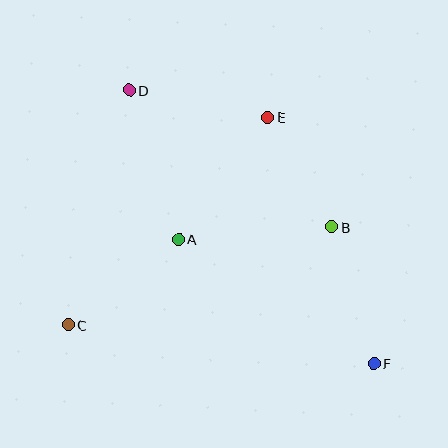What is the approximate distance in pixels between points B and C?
The distance between B and C is approximately 280 pixels.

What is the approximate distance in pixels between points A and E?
The distance between A and E is approximately 151 pixels.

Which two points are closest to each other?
Points B and E are closest to each other.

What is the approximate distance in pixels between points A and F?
The distance between A and F is approximately 232 pixels.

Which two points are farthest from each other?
Points D and F are farthest from each other.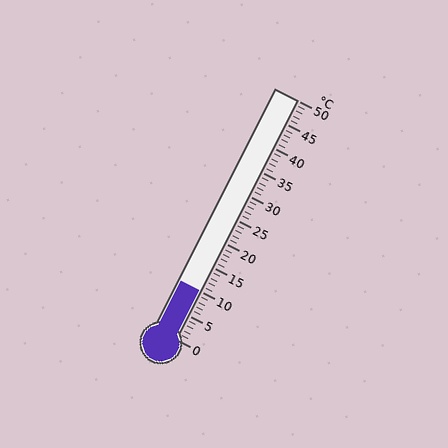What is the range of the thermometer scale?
The thermometer scale ranges from 0°C to 50°C.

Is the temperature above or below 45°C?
The temperature is below 45°C.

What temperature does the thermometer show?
The thermometer shows approximately 10°C.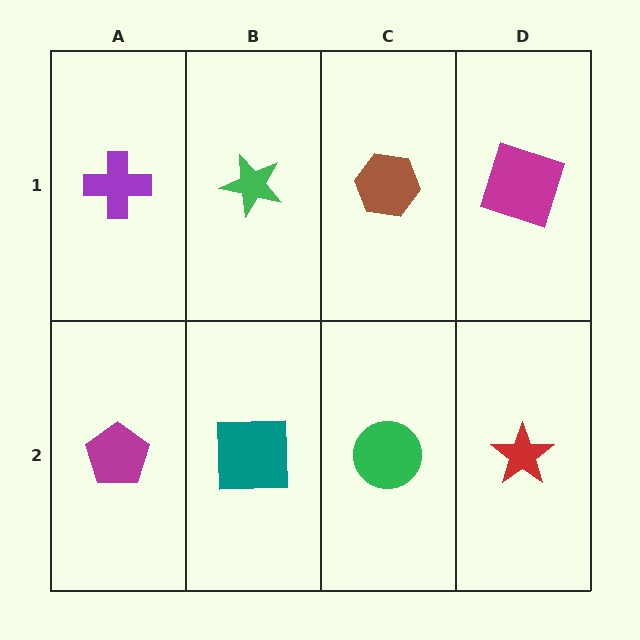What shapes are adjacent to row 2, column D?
A magenta square (row 1, column D), a green circle (row 2, column C).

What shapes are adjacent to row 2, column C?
A brown hexagon (row 1, column C), a teal square (row 2, column B), a red star (row 2, column D).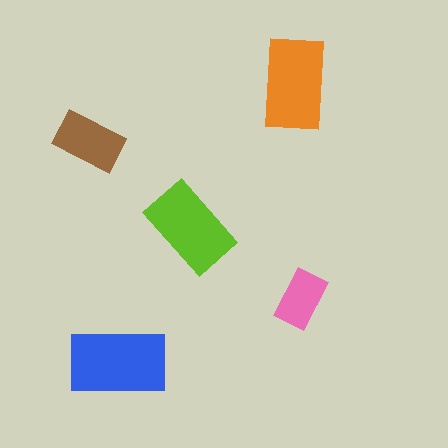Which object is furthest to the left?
The brown rectangle is leftmost.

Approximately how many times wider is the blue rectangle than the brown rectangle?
About 1.5 times wider.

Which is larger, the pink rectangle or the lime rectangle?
The lime one.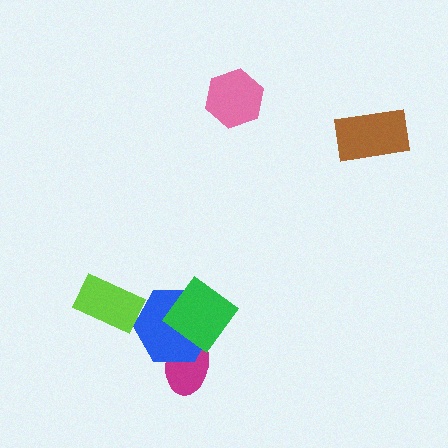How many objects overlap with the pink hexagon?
0 objects overlap with the pink hexagon.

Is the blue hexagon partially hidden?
Yes, it is partially covered by another shape.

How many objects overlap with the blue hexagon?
2 objects overlap with the blue hexagon.